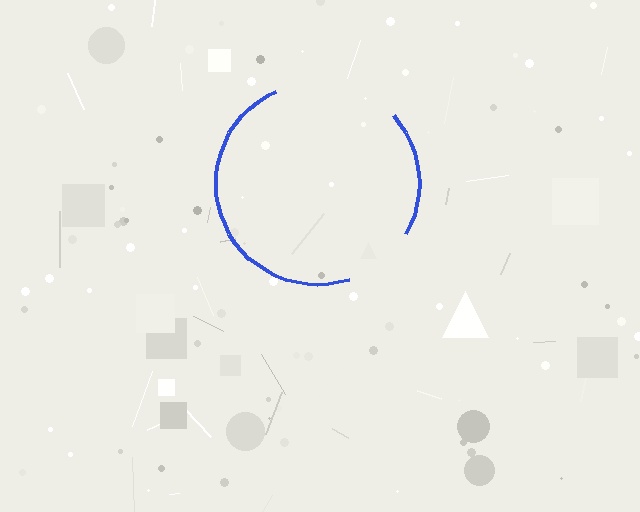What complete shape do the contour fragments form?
The contour fragments form a circle.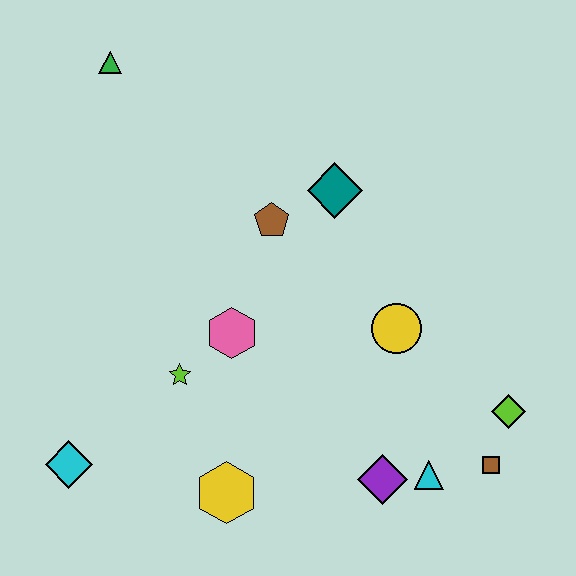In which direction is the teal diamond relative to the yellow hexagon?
The teal diamond is above the yellow hexagon.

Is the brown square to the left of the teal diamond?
No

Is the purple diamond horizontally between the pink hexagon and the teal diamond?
No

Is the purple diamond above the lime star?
No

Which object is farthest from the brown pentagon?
The brown square is farthest from the brown pentagon.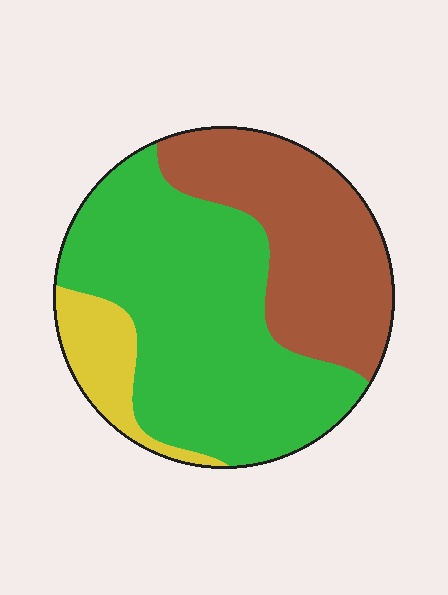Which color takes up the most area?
Green, at roughly 55%.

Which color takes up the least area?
Yellow, at roughly 10%.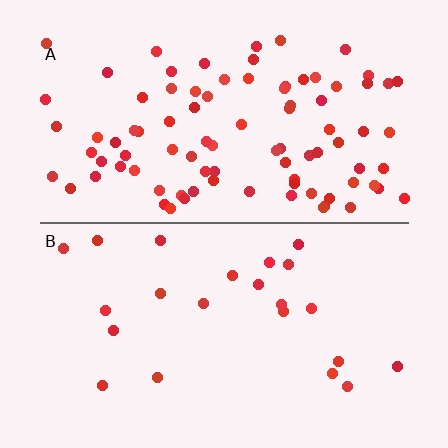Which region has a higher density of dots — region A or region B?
A (the top).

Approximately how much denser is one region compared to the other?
Approximately 3.9× — region A over region B.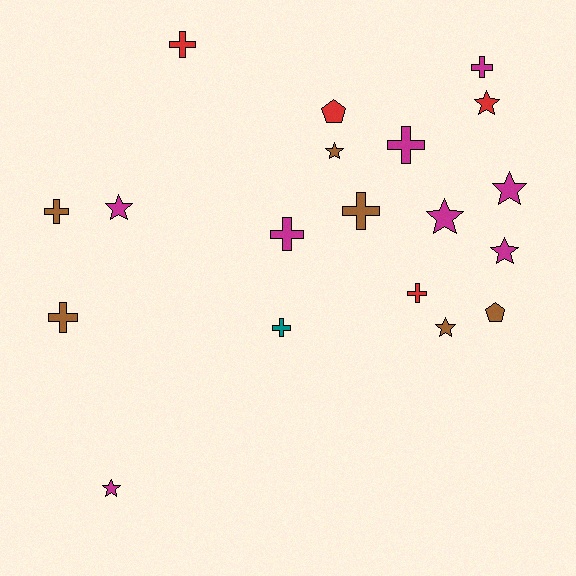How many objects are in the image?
There are 19 objects.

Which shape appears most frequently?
Cross, with 9 objects.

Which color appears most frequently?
Magenta, with 8 objects.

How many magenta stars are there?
There are 5 magenta stars.